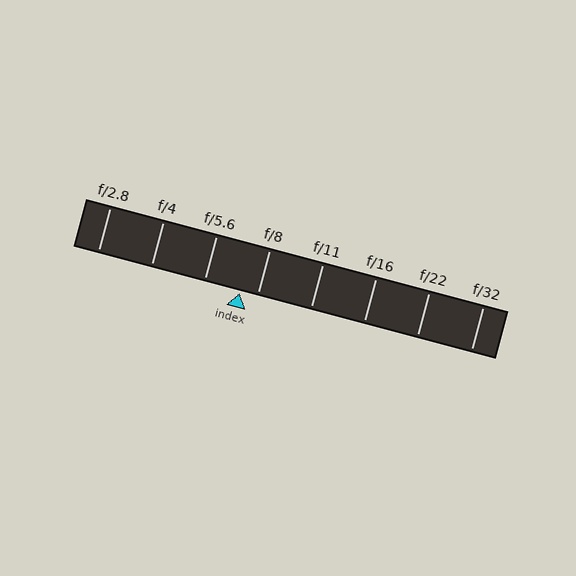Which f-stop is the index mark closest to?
The index mark is closest to f/8.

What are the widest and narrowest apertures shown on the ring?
The widest aperture shown is f/2.8 and the narrowest is f/32.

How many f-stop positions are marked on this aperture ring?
There are 8 f-stop positions marked.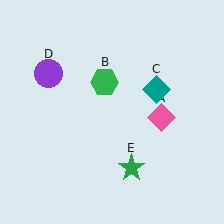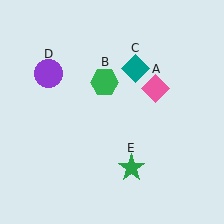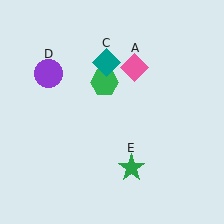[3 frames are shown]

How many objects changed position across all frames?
2 objects changed position: pink diamond (object A), teal diamond (object C).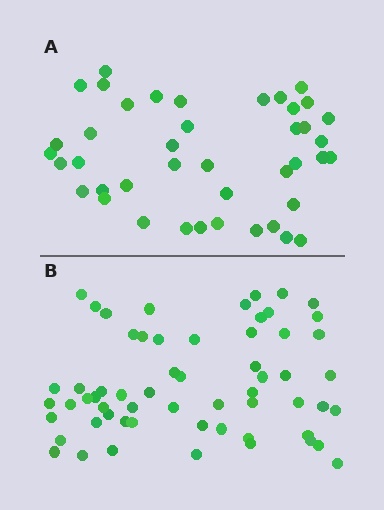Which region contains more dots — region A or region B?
Region B (the bottom region) has more dots.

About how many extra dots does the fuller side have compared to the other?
Region B has approximately 20 more dots than region A.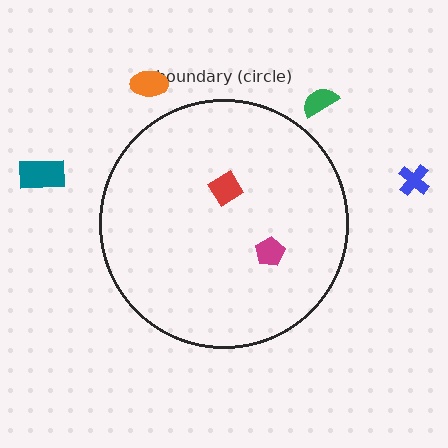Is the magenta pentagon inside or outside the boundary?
Inside.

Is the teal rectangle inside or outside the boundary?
Outside.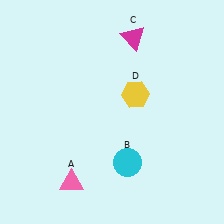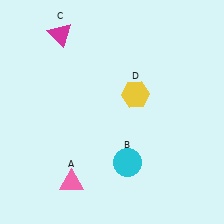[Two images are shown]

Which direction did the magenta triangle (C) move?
The magenta triangle (C) moved left.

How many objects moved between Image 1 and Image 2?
1 object moved between the two images.